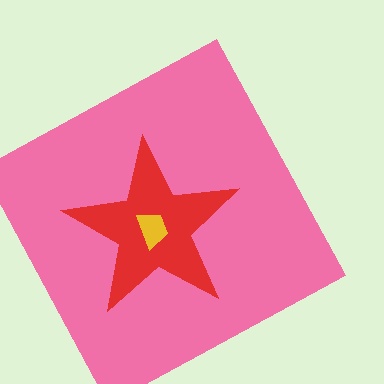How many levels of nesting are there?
3.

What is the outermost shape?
The pink square.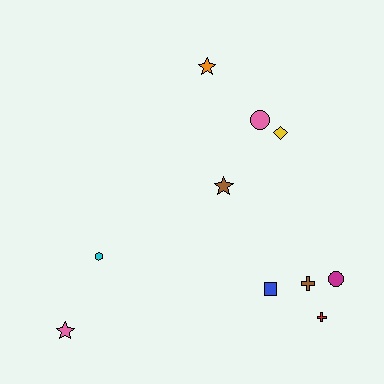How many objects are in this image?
There are 10 objects.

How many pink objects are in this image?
There are 2 pink objects.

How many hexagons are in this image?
There is 1 hexagon.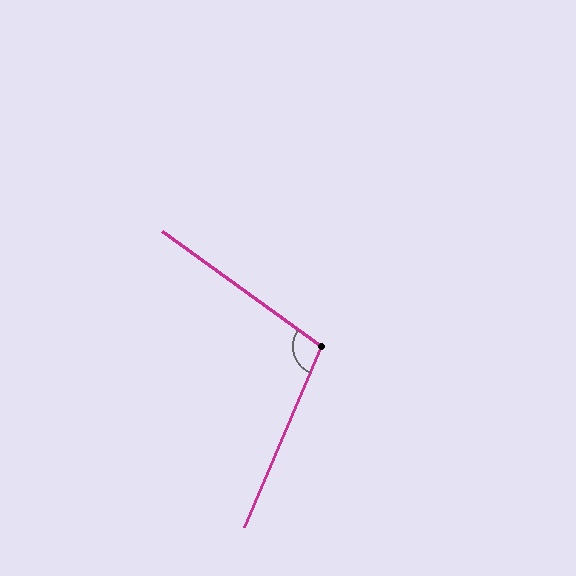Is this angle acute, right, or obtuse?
It is obtuse.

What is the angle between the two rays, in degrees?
Approximately 103 degrees.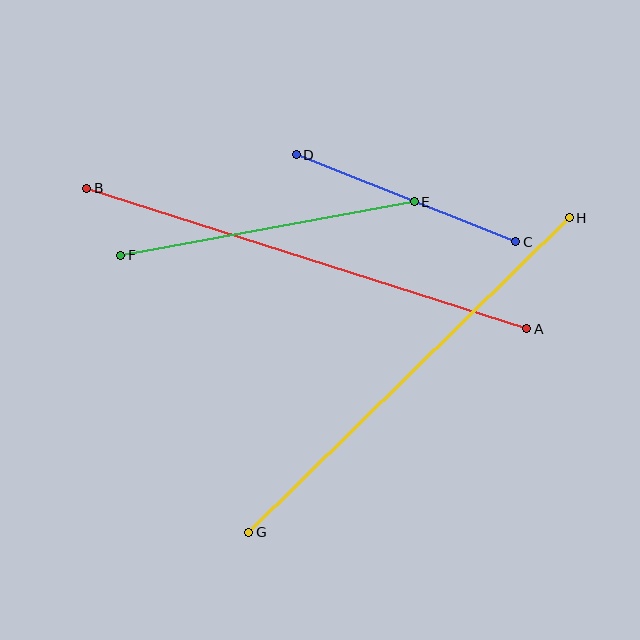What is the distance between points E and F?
The distance is approximately 298 pixels.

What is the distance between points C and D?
The distance is approximately 236 pixels.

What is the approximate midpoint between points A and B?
The midpoint is at approximately (307, 259) pixels.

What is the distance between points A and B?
The distance is approximately 462 pixels.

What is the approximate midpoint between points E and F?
The midpoint is at approximately (268, 229) pixels.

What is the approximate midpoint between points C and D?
The midpoint is at approximately (406, 198) pixels.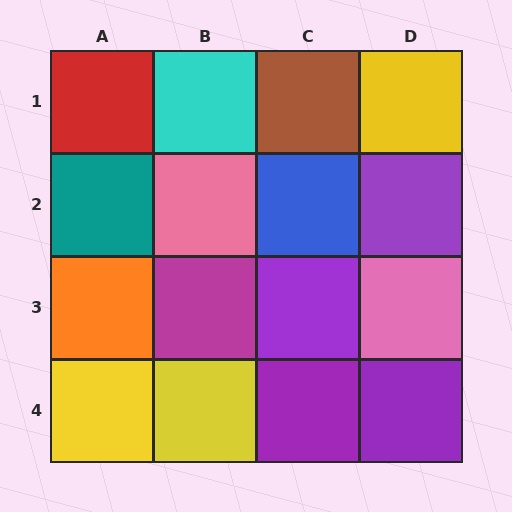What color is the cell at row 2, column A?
Teal.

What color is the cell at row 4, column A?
Yellow.